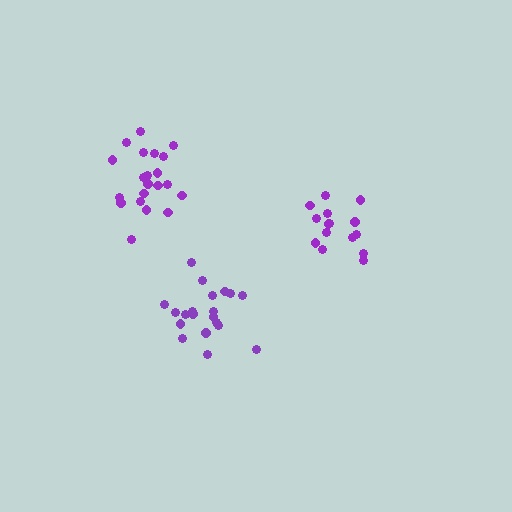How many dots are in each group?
Group 1: 15 dots, Group 2: 21 dots, Group 3: 20 dots (56 total).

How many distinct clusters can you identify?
There are 3 distinct clusters.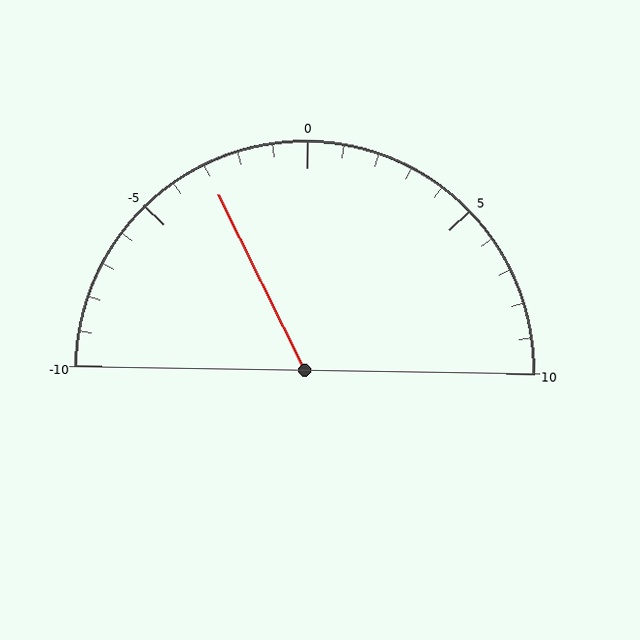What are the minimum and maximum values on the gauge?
The gauge ranges from -10 to 10.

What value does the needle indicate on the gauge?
The needle indicates approximately -3.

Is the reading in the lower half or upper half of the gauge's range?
The reading is in the lower half of the range (-10 to 10).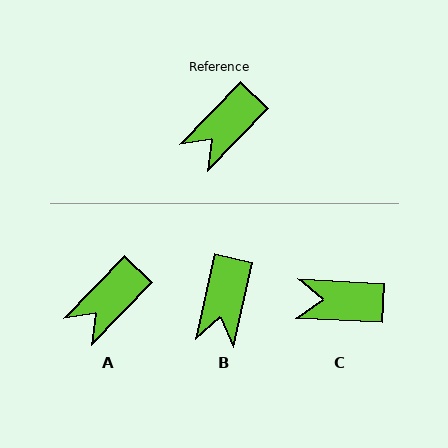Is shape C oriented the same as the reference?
No, it is off by about 49 degrees.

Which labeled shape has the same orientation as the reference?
A.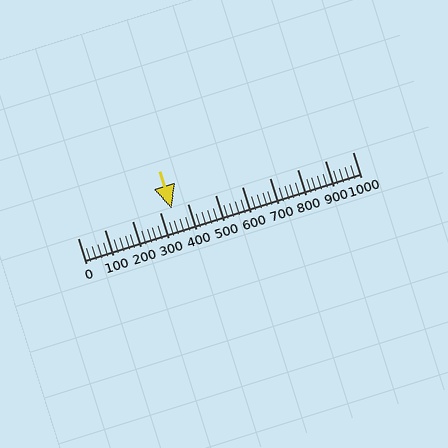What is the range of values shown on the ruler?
The ruler shows values from 0 to 1000.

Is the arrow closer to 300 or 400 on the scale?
The arrow is closer to 300.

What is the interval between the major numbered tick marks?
The major tick marks are spaced 100 units apart.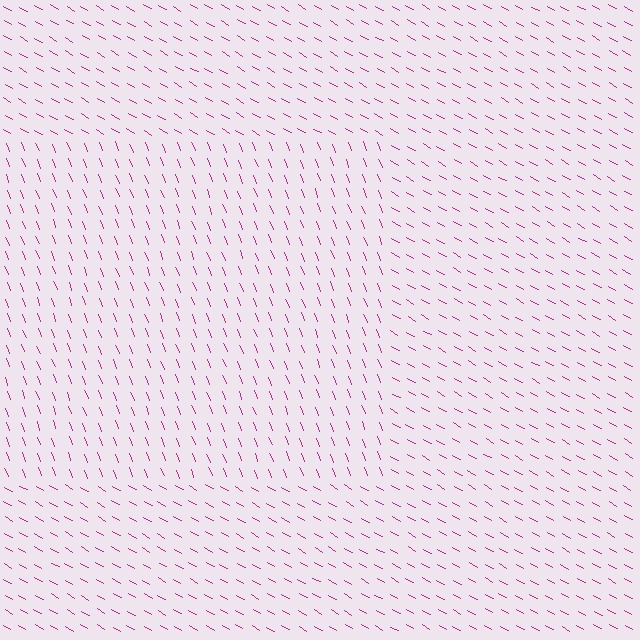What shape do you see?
I see a rectangle.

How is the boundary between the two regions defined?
The boundary is defined purely by a change in line orientation (approximately 39 degrees difference). All lines are the same color and thickness.